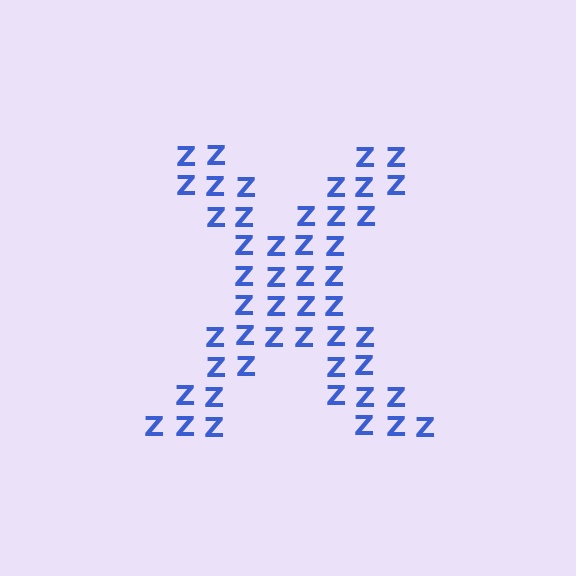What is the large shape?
The large shape is the letter X.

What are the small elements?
The small elements are letter Z's.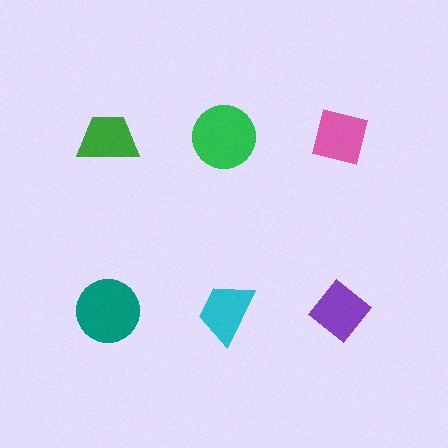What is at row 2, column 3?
A purple diamond.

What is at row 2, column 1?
A teal circle.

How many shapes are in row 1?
3 shapes.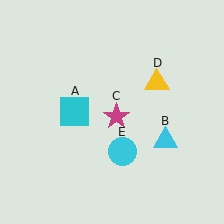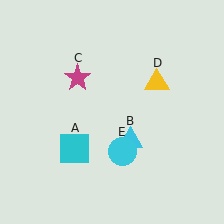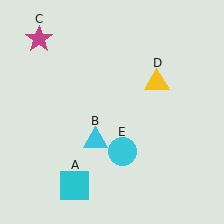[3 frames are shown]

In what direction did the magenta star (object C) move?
The magenta star (object C) moved up and to the left.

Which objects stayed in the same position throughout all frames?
Yellow triangle (object D) and cyan circle (object E) remained stationary.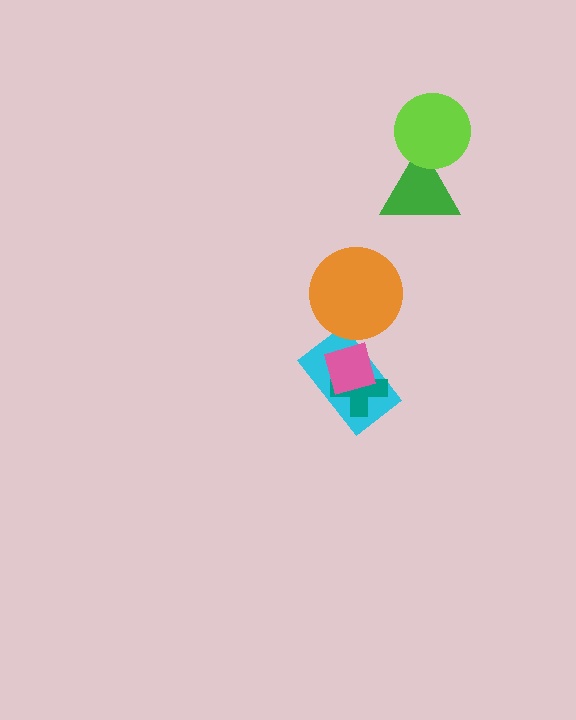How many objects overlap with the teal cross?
2 objects overlap with the teal cross.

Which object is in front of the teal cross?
The pink diamond is in front of the teal cross.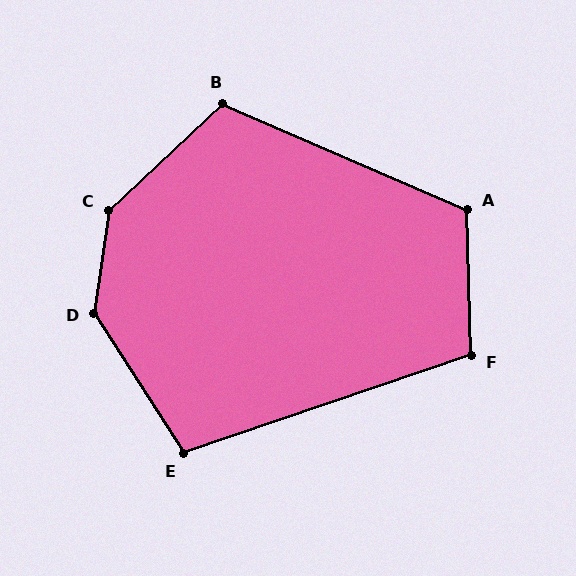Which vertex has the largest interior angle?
C, at approximately 141 degrees.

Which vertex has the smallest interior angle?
E, at approximately 104 degrees.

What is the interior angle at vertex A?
Approximately 115 degrees (obtuse).